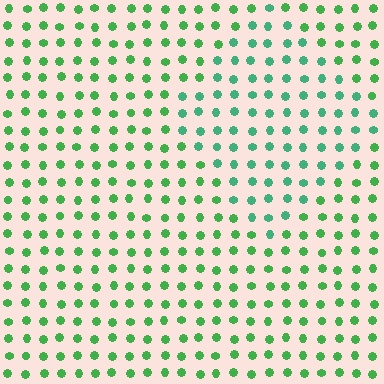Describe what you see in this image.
The image is filled with small green elements in a uniform arrangement. A diamond-shaped region is visible where the elements are tinted to a slightly different hue, forming a subtle color boundary.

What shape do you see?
I see a diamond.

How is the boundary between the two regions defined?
The boundary is defined purely by a slight shift in hue (about 27 degrees). Spacing, size, and orientation are identical on both sides.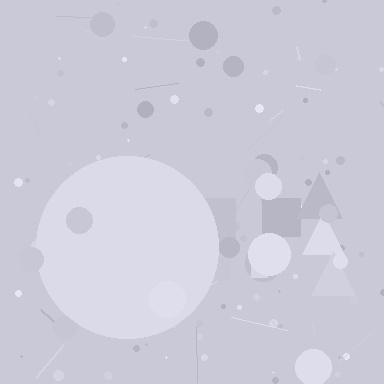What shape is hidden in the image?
A circle is hidden in the image.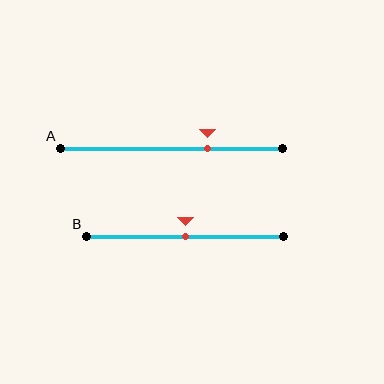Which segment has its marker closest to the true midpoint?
Segment B has its marker closest to the true midpoint.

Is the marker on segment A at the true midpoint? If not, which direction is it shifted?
No, the marker on segment A is shifted to the right by about 16% of the segment length.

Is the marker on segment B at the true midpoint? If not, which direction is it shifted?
Yes, the marker on segment B is at the true midpoint.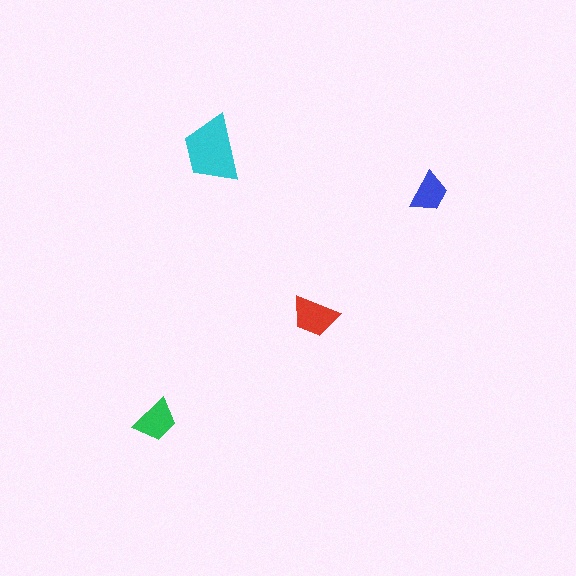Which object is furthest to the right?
The blue trapezoid is rightmost.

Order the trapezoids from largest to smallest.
the cyan one, the red one, the green one, the blue one.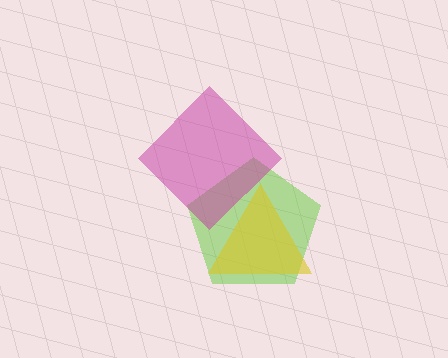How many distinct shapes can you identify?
There are 3 distinct shapes: a lime pentagon, a magenta diamond, a yellow triangle.